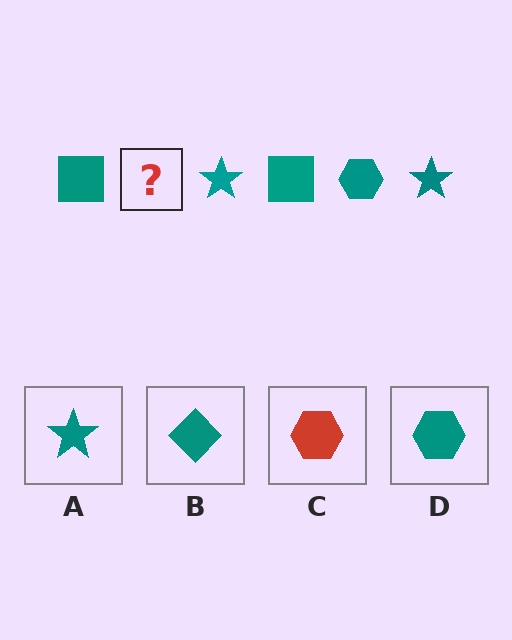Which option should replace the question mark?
Option D.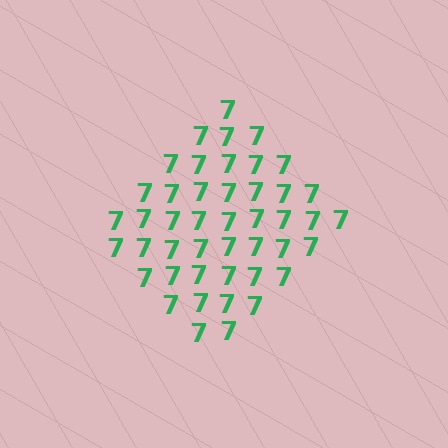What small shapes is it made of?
It is made of small digit 7's.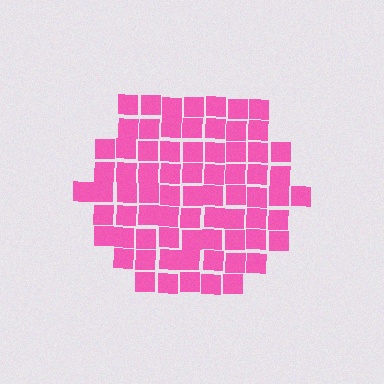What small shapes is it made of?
It is made of small squares.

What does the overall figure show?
The overall figure shows a hexagon.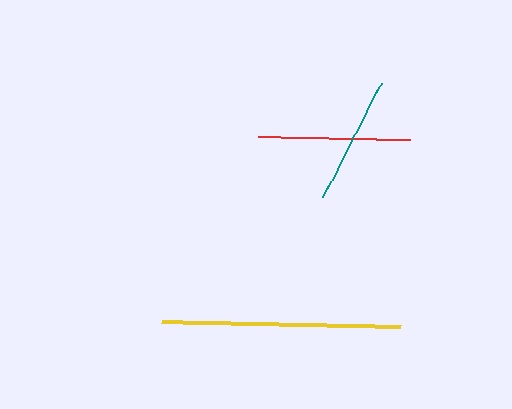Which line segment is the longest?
The yellow line is the longest at approximately 239 pixels.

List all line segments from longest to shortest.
From longest to shortest: yellow, red, teal.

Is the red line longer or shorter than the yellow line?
The yellow line is longer than the red line.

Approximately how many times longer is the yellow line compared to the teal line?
The yellow line is approximately 1.8 times the length of the teal line.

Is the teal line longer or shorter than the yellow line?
The yellow line is longer than the teal line.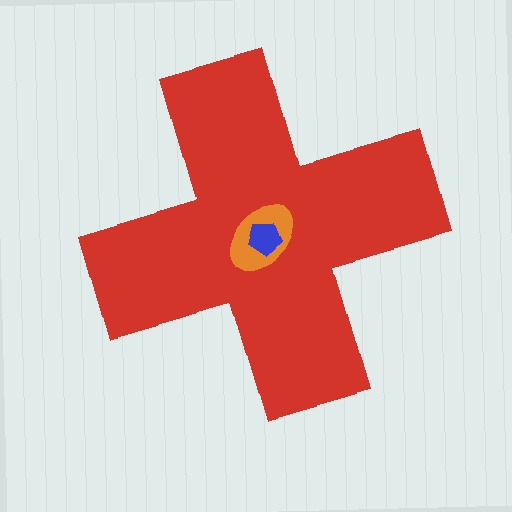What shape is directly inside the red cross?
The orange ellipse.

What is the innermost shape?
The blue pentagon.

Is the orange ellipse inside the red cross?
Yes.